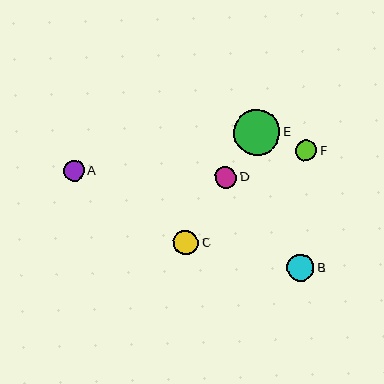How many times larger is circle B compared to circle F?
Circle B is approximately 1.3 times the size of circle F.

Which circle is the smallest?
Circle A is the smallest with a size of approximately 20 pixels.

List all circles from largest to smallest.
From largest to smallest: E, B, C, D, F, A.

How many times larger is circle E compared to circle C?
Circle E is approximately 1.9 times the size of circle C.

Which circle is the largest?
Circle E is the largest with a size of approximately 46 pixels.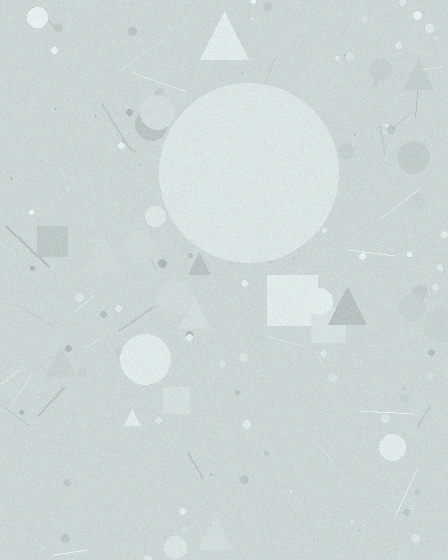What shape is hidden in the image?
A circle is hidden in the image.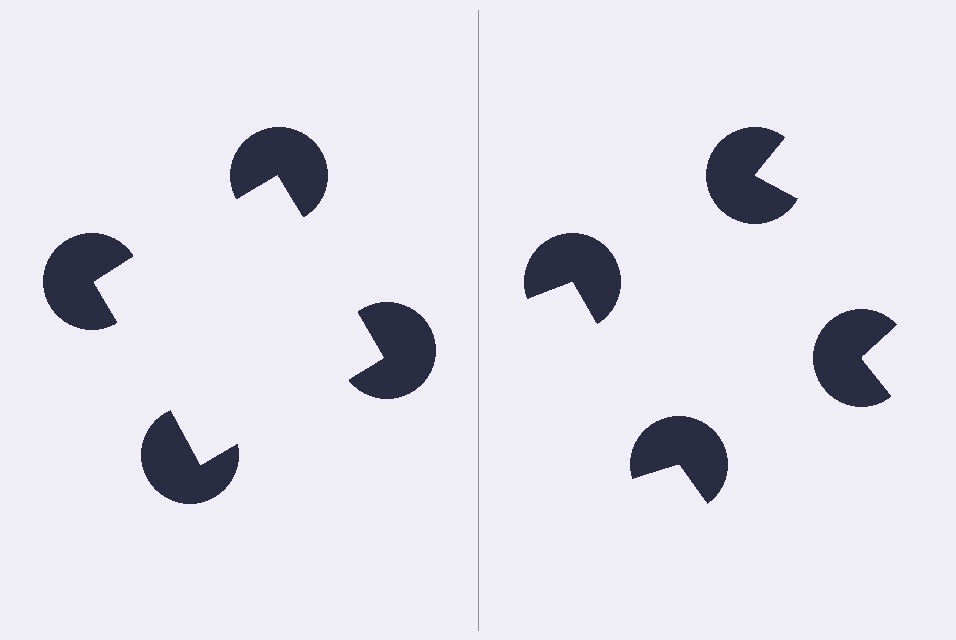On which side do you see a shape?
An illusory square appears on the left side. On the right side the wedge cuts are rotated, so no coherent shape forms.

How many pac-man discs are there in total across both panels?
8 — 4 on each side.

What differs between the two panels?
The pac-man discs are positioned identically on both sides; only the wedge orientations differ. On the left they align to a square; on the right they are misaligned.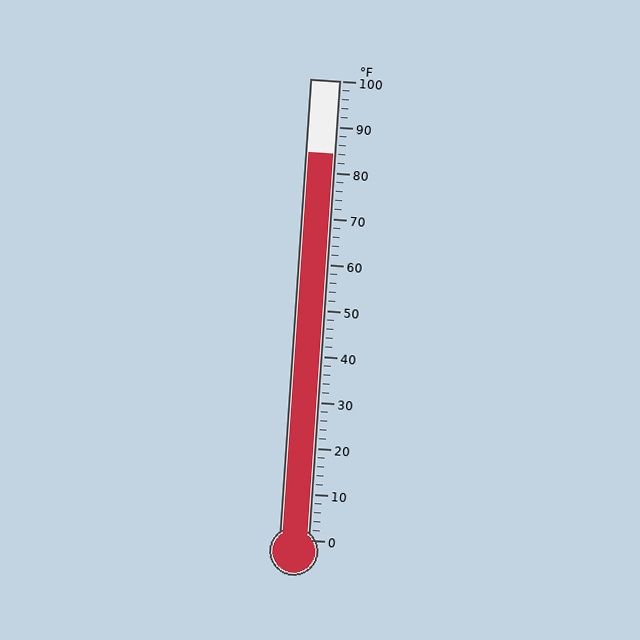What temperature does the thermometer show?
The thermometer shows approximately 84°F.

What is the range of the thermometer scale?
The thermometer scale ranges from 0°F to 100°F.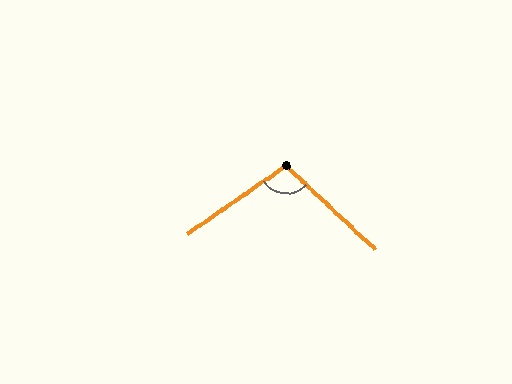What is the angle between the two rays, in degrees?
Approximately 101 degrees.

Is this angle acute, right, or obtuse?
It is obtuse.